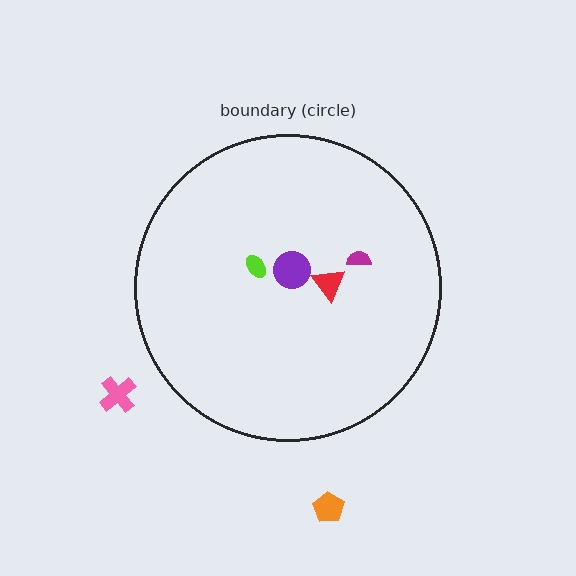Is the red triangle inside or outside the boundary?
Inside.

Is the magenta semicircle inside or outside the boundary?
Inside.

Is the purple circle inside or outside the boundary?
Inside.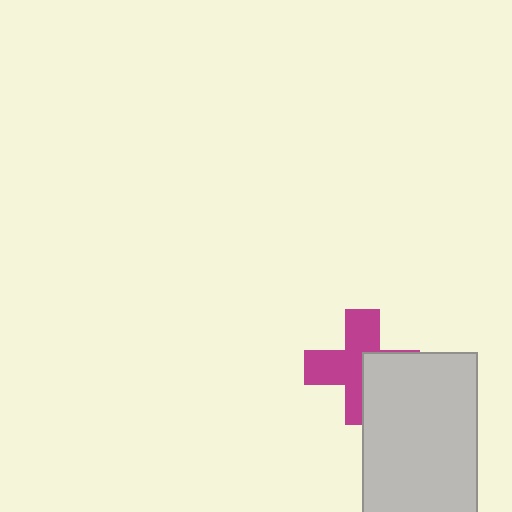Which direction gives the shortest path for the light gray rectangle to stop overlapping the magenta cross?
Moving toward the lower-right gives the shortest separation.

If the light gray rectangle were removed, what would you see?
You would see the complete magenta cross.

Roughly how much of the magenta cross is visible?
About half of it is visible (roughly 61%).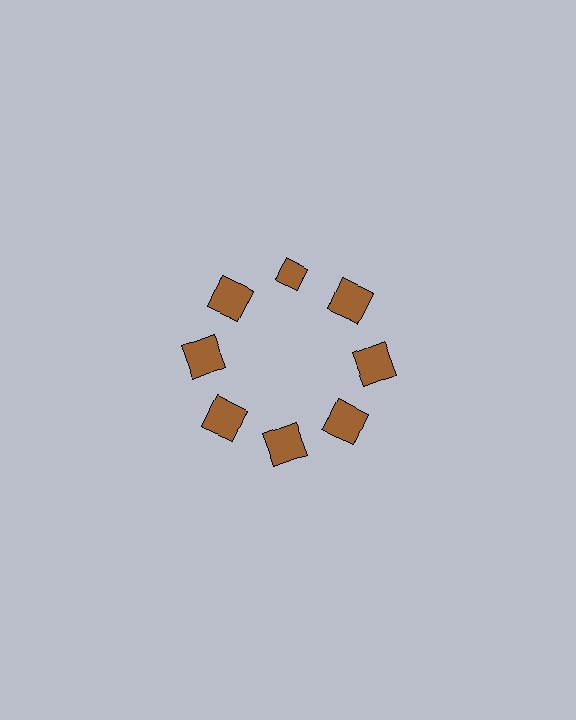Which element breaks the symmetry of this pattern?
The brown diamond at roughly the 12 o'clock position breaks the symmetry. All other shapes are brown squares.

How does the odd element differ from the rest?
It has a different shape: diamond instead of square.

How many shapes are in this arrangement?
There are 8 shapes arranged in a ring pattern.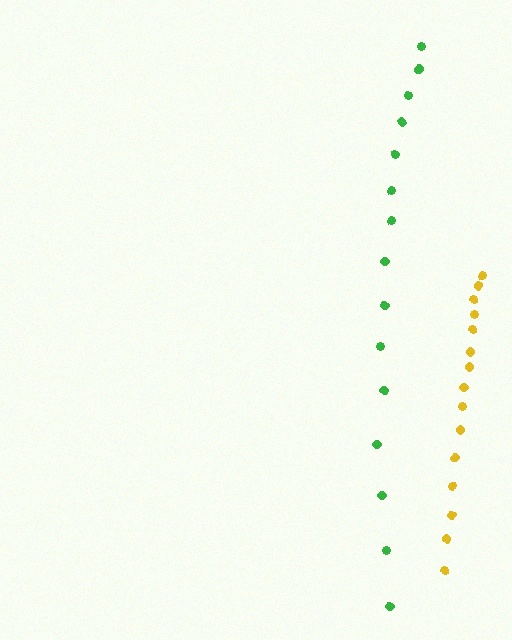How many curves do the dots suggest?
There are 2 distinct paths.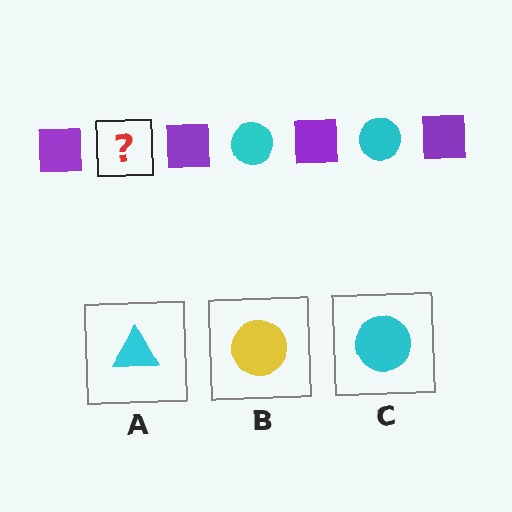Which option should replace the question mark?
Option C.